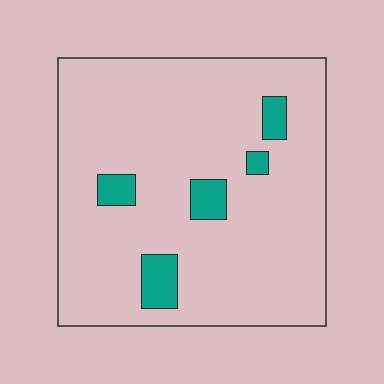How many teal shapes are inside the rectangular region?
5.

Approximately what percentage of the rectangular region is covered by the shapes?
Approximately 10%.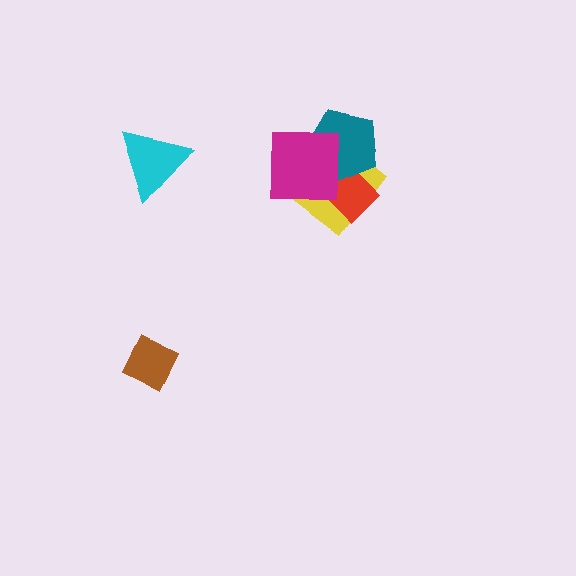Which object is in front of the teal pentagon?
The magenta square is in front of the teal pentagon.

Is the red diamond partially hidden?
Yes, it is partially covered by another shape.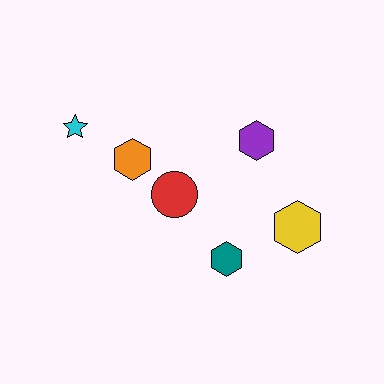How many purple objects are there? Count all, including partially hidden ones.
There is 1 purple object.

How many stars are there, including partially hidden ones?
There is 1 star.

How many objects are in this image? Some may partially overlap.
There are 6 objects.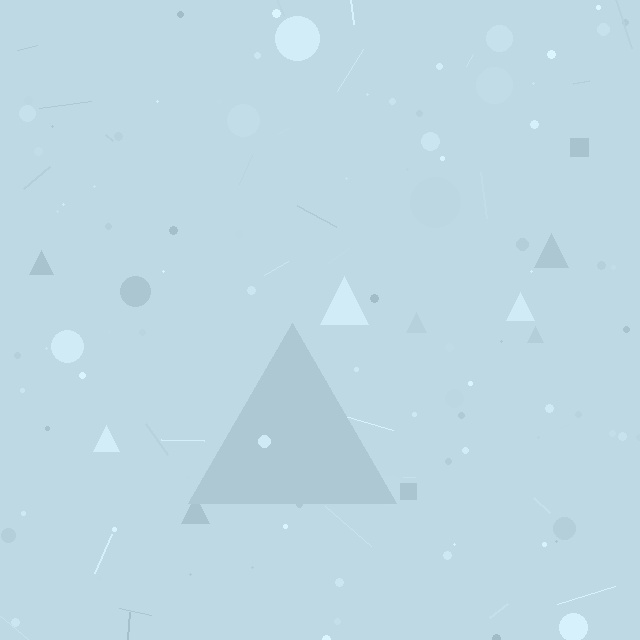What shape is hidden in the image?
A triangle is hidden in the image.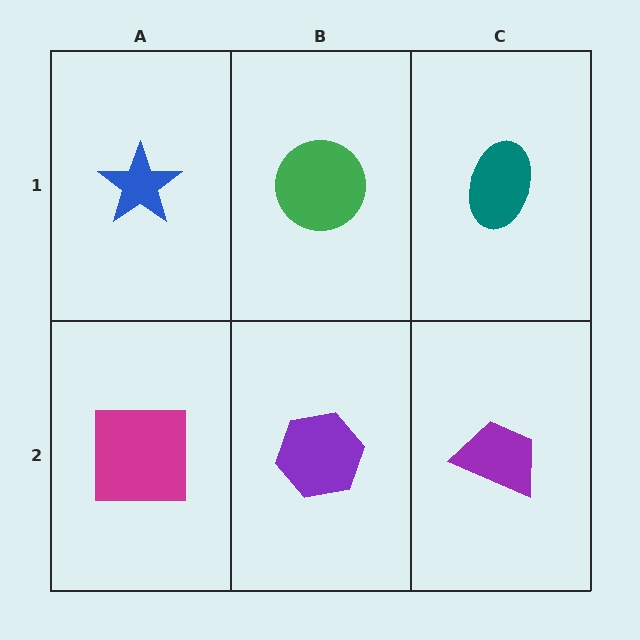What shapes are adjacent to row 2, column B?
A green circle (row 1, column B), a magenta square (row 2, column A), a purple trapezoid (row 2, column C).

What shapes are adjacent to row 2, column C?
A teal ellipse (row 1, column C), a purple hexagon (row 2, column B).